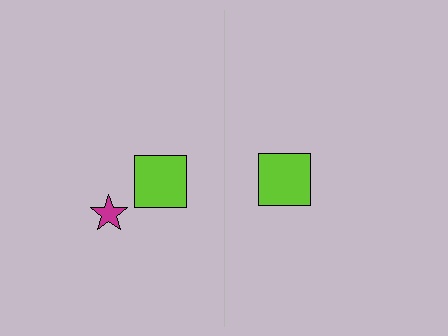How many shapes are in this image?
There are 3 shapes in this image.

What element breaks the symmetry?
A magenta star is missing from the right side.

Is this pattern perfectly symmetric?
No, the pattern is not perfectly symmetric. A magenta star is missing from the right side.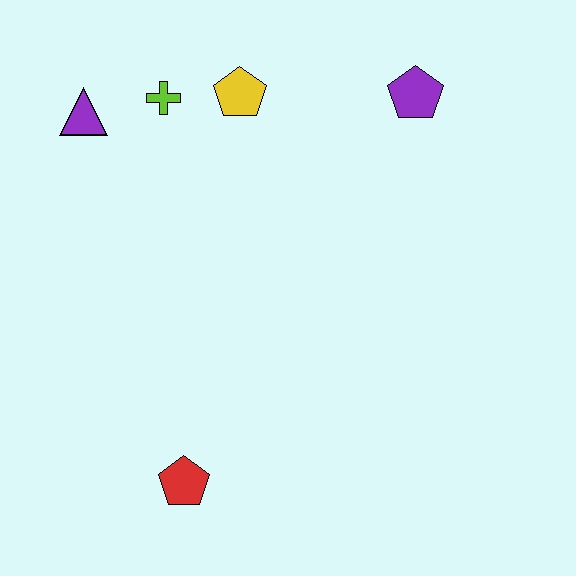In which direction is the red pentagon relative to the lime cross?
The red pentagon is below the lime cross.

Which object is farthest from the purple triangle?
The red pentagon is farthest from the purple triangle.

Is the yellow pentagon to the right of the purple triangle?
Yes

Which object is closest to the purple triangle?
The lime cross is closest to the purple triangle.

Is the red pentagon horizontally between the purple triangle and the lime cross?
No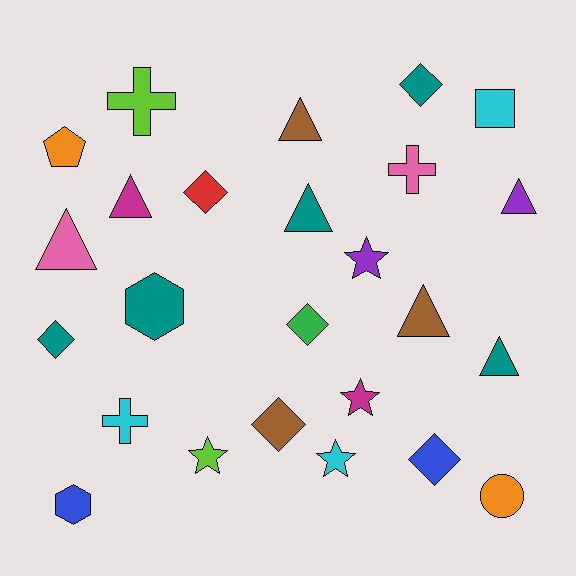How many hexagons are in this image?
There are 2 hexagons.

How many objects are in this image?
There are 25 objects.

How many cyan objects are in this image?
There are 3 cyan objects.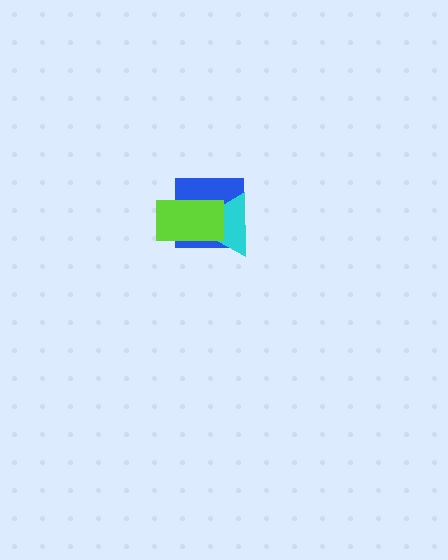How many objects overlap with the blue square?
2 objects overlap with the blue square.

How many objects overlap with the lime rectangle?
2 objects overlap with the lime rectangle.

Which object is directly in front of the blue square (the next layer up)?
The cyan triangle is directly in front of the blue square.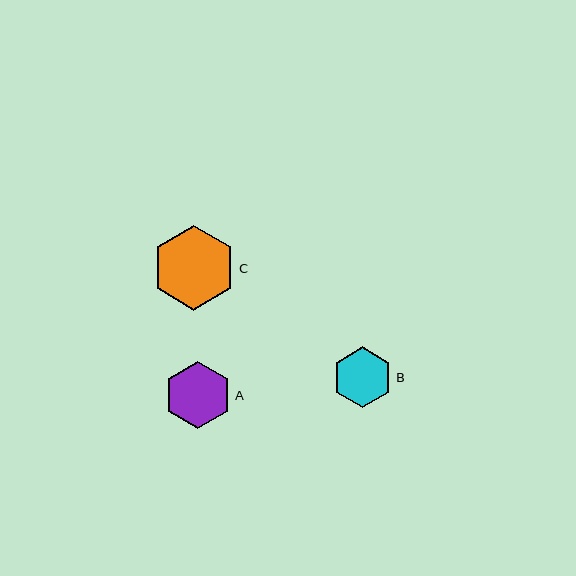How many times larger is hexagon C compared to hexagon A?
Hexagon C is approximately 1.3 times the size of hexagon A.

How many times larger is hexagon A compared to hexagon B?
Hexagon A is approximately 1.1 times the size of hexagon B.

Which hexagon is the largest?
Hexagon C is the largest with a size of approximately 85 pixels.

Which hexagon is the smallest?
Hexagon B is the smallest with a size of approximately 61 pixels.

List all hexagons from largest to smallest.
From largest to smallest: C, A, B.